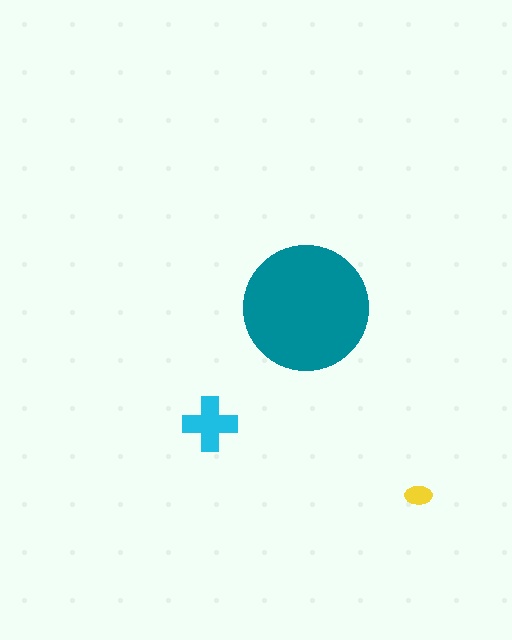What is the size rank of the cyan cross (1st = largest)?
2nd.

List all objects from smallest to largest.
The yellow ellipse, the cyan cross, the teal circle.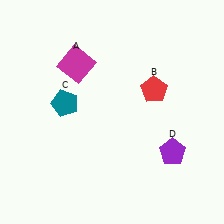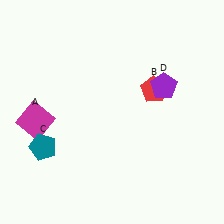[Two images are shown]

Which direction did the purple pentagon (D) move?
The purple pentagon (D) moved up.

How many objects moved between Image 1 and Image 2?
3 objects moved between the two images.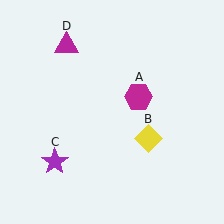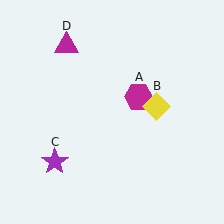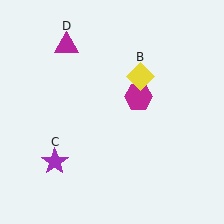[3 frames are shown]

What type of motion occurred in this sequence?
The yellow diamond (object B) rotated counterclockwise around the center of the scene.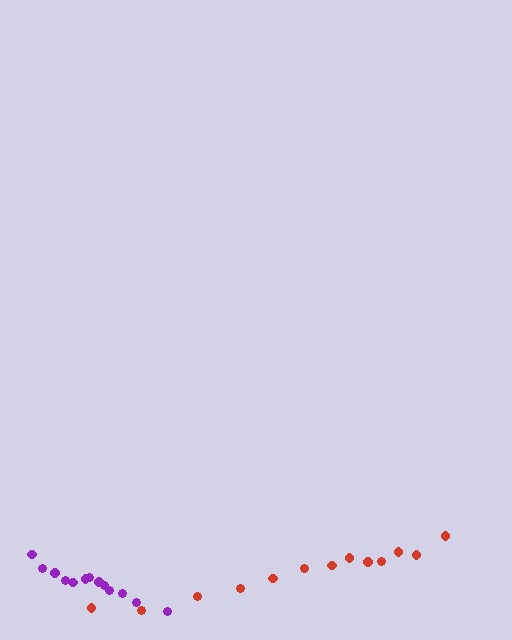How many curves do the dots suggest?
There are 2 distinct paths.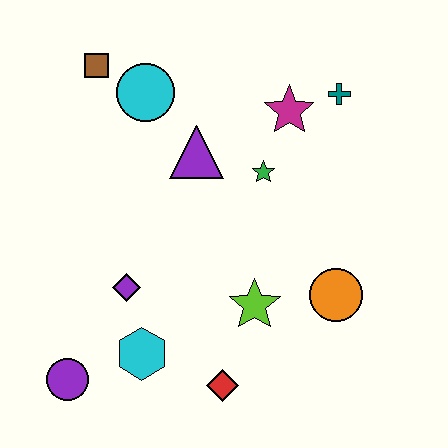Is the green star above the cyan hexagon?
Yes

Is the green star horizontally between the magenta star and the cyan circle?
Yes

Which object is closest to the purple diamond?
The cyan hexagon is closest to the purple diamond.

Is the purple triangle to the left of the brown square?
No